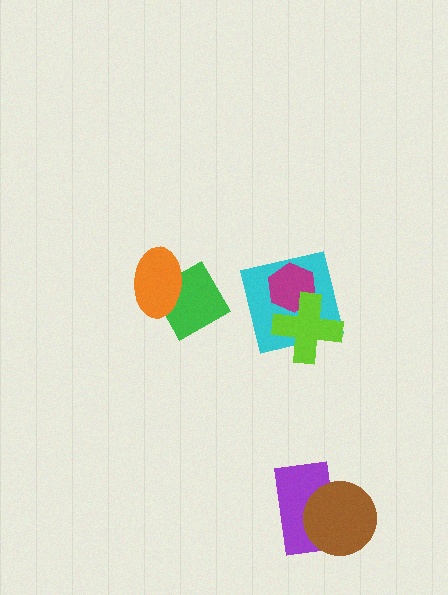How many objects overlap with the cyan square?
2 objects overlap with the cyan square.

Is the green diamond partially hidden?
Yes, it is partially covered by another shape.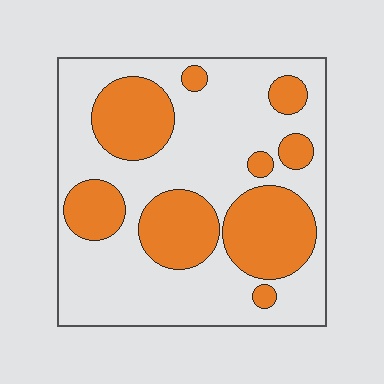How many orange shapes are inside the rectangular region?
9.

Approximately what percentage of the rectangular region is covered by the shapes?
Approximately 35%.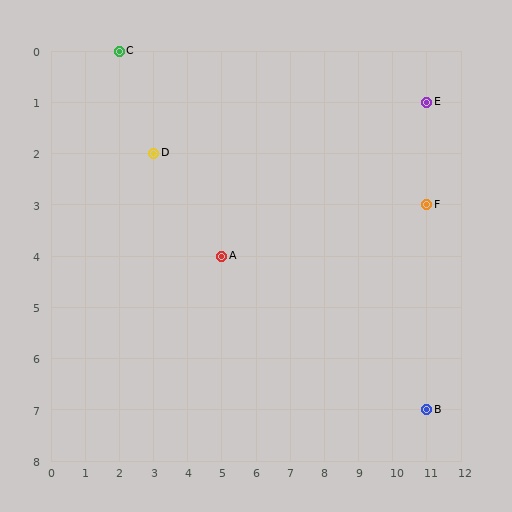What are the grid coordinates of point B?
Point B is at grid coordinates (11, 7).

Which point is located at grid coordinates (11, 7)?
Point B is at (11, 7).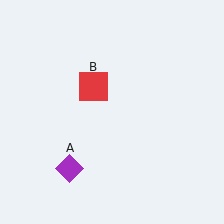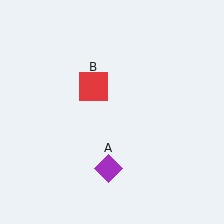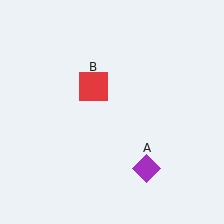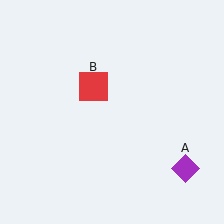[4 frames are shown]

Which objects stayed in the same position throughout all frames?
Red square (object B) remained stationary.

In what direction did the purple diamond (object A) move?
The purple diamond (object A) moved right.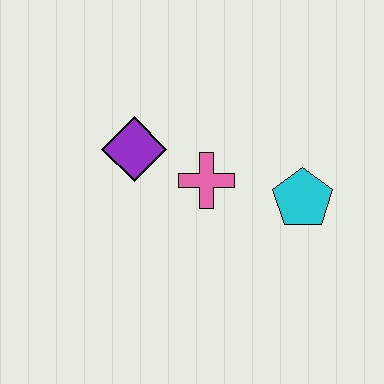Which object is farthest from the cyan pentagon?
The purple diamond is farthest from the cyan pentagon.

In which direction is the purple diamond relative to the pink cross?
The purple diamond is to the left of the pink cross.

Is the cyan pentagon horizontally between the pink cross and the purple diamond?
No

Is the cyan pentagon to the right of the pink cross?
Yes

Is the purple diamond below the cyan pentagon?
No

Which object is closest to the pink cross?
The purple diamond is closest to the pink cross.